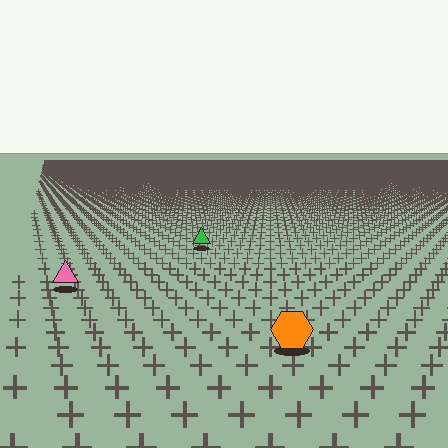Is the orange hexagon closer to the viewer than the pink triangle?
Yes. The orange hexagon is closer — you can tell from the texture gradient: the ground texture is coarser near it.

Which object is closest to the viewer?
The orange hexagon is closest. The texture marks near it are larger and more spread out.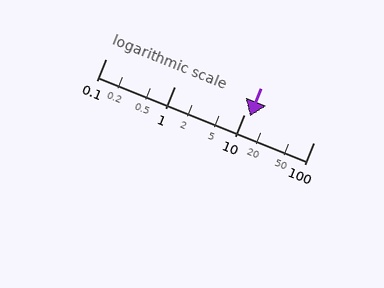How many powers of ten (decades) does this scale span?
The scale spans 3 decades, from 0.1 to 100.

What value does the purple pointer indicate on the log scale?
The pointer indicates approximately 12.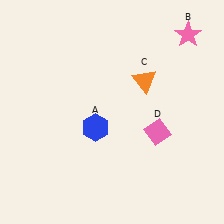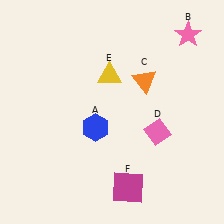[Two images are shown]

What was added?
A yellow triangle (E), a magenta square (F) were added in Image 2.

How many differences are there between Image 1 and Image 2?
There are 2 differences between the two images.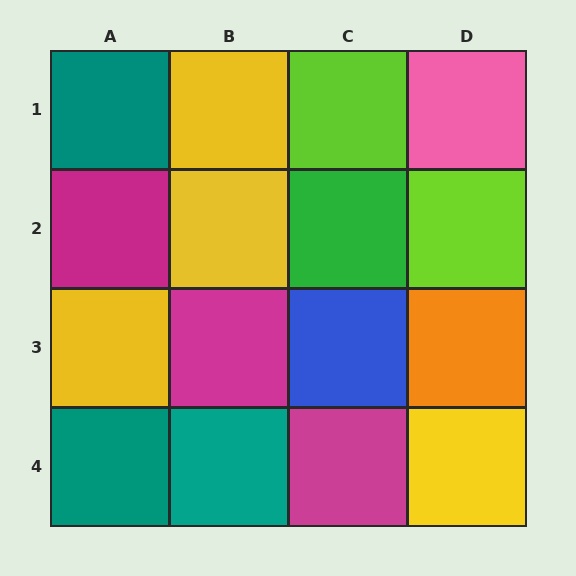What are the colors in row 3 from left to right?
Yellow, magenta, blue, orange.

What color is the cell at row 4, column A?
Teal.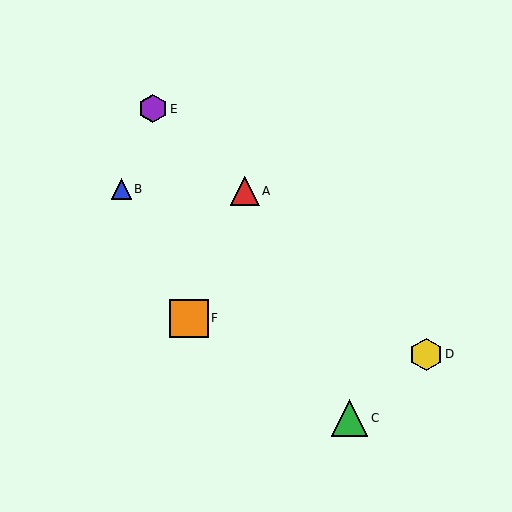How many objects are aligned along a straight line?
3 objects (A, D, E) are aligned along a straight line.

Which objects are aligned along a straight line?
Objects A, D, E are aligned along a straight line.